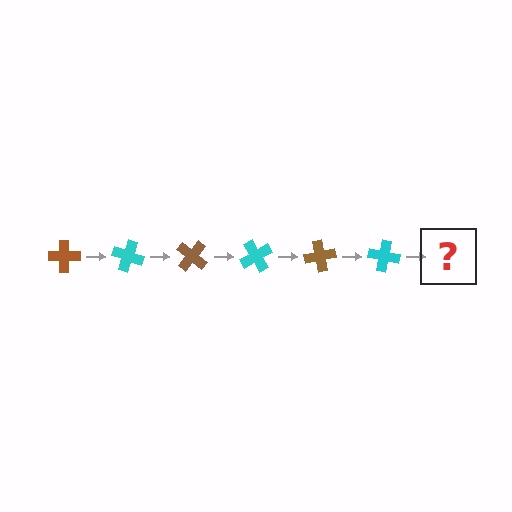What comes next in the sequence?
The next element should be a brown cross, rotated 120 degrees from the start.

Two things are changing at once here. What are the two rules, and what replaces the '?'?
The two rules are that it rotates 20 degrees each step and the color cycles through brown and cyan. The '?' should be a brown cross, rotated 120 degrees from the start.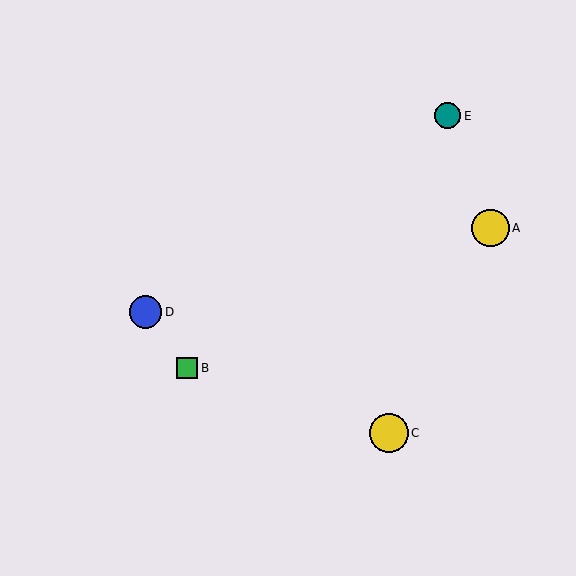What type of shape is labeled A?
Shape A is a yellow circle.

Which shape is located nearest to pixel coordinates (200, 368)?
The green square (labeled B) at (187, 368) is nearest to that location.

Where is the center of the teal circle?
The center of the teal circle is at (448, 116).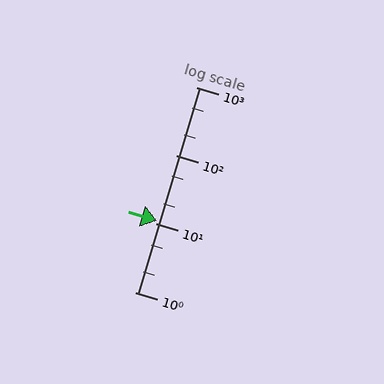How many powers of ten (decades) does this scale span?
The scale spans 3 decades, from 1 to 1000.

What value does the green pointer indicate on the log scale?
The pointer indicates approximately 11.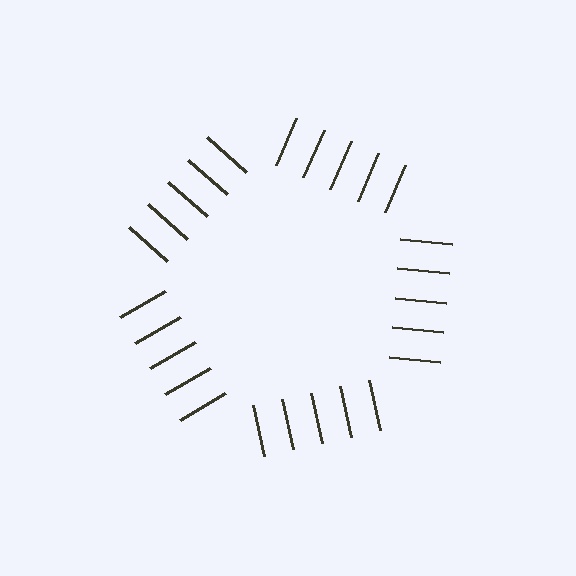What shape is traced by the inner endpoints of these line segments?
An illusory pentagon — the line segments terminate on its edges but no continuous stroke is drawn.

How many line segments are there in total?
25 — 5 along each of the 5 edges.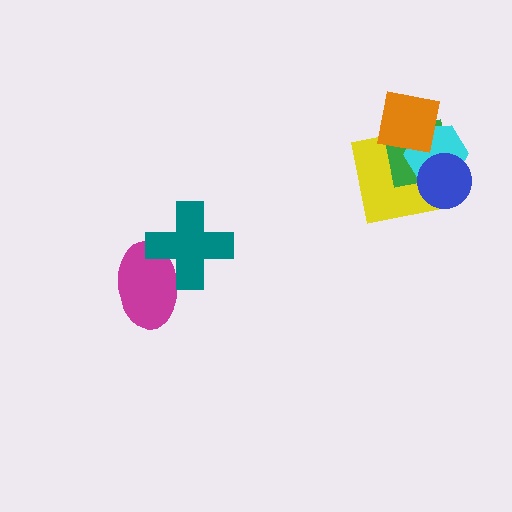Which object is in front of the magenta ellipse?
The teal cross is in front of the magenta ellipse.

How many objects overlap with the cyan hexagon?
4 objects overlap with the cyan hexagon.